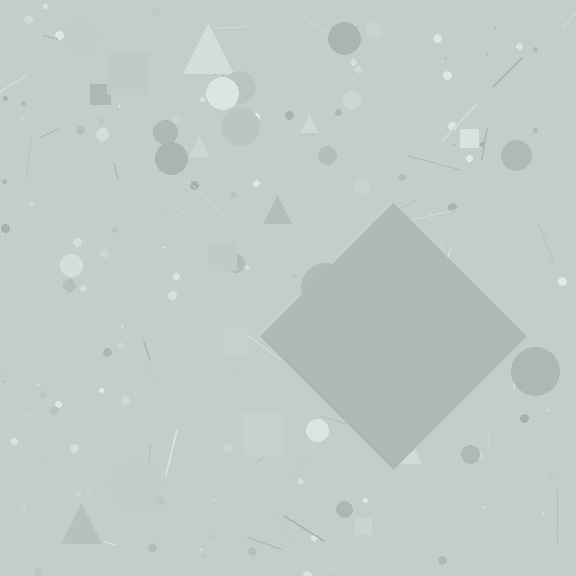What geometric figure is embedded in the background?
A diamond is embedded in the background.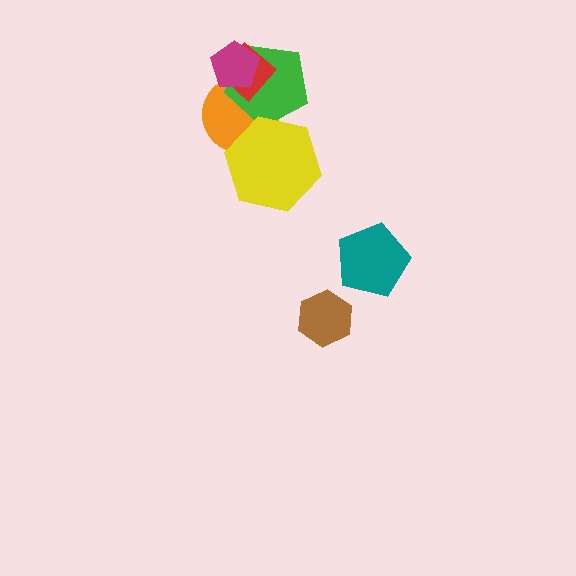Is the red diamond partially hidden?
Yes, it is partially covered by another shape.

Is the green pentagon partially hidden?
Yes, it is partially covered by another shape.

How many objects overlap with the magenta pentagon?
3 objects overlap with the magenta pentagon.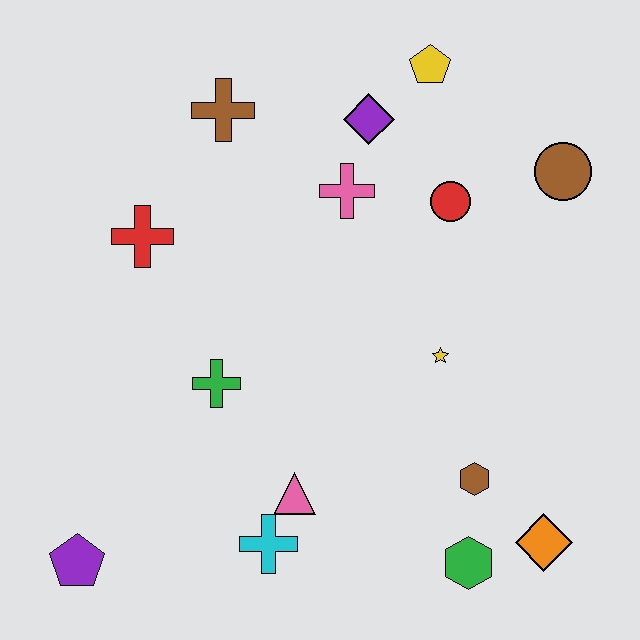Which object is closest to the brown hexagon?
The green hexagon is closest to the brown hexagon.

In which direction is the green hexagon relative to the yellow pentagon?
The green hexagon is below the yellow pentagon.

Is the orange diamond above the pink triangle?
No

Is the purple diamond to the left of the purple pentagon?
No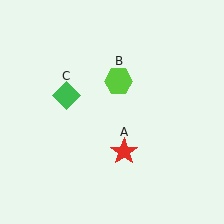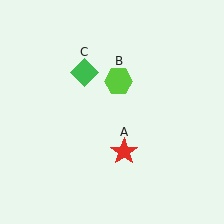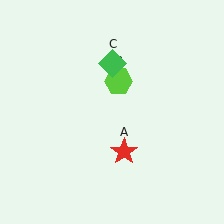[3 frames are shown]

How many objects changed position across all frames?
1 object changed position: green diamond (object C).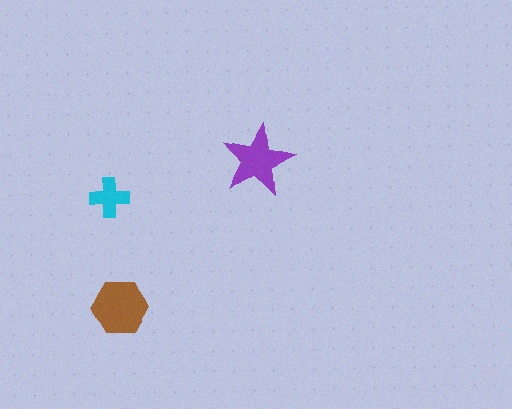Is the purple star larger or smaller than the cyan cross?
Larger.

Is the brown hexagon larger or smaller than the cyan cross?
Larger.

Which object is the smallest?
The cyan cross.